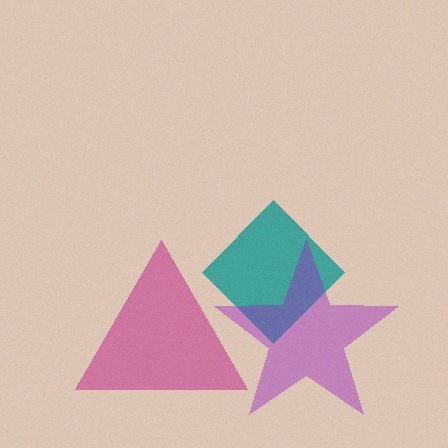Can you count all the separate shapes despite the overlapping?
Yes, there are 3 separate shapes.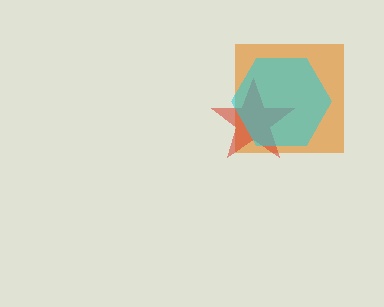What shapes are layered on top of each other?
The layered shapes are: an orange square, a red star, a cyan hexagon.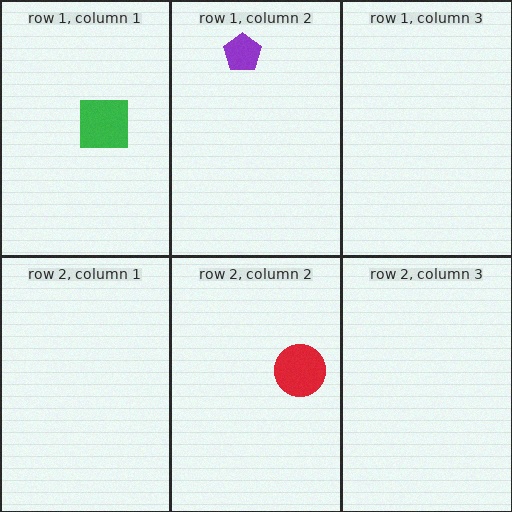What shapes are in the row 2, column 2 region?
The red circle.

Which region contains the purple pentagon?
The row 1, column 2 region.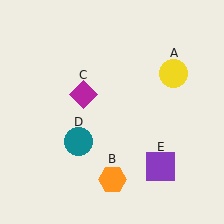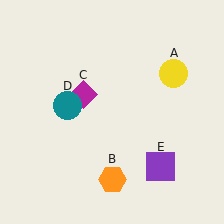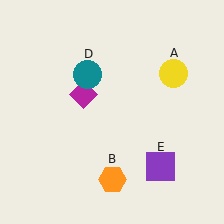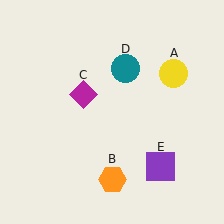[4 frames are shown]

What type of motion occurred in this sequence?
The teal circle (object D) rotated clockwise around the center of the scene.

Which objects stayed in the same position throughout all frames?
Yellow circle (object A) and orange hexagon (object B) and magenta diamond (object C) and purple square (object E) remained stationary.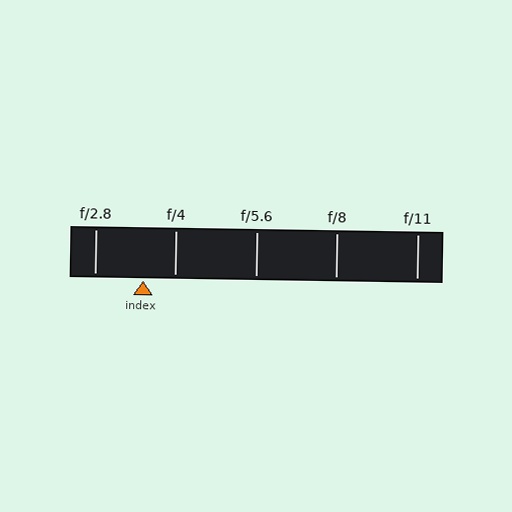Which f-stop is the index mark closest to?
The index mark is closest to f/4.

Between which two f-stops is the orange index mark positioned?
The index mark is between f/2.8 and f/4.